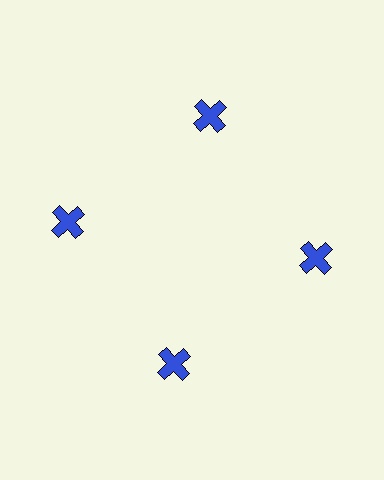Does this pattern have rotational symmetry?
Yes, this pattern has 4-fold rotational symmetry. It looks the same after rotating 90 degrees around the center.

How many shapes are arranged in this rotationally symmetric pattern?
There are 4 shapes, arranged in 4 groups of 1.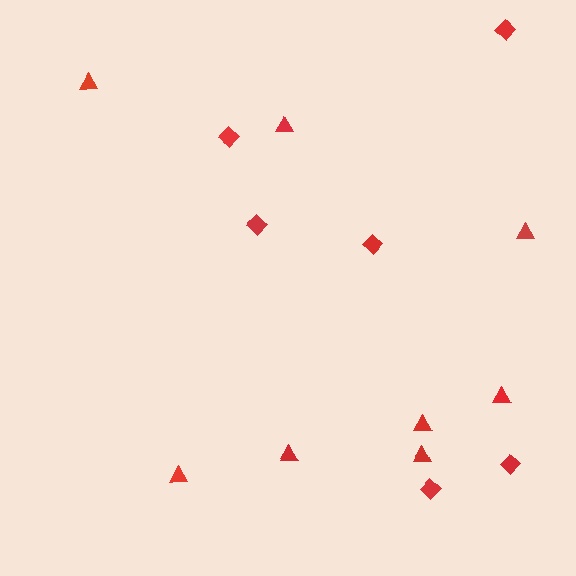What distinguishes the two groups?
There are 2 groups: one group of triangles (8) and one group of diamonds (6).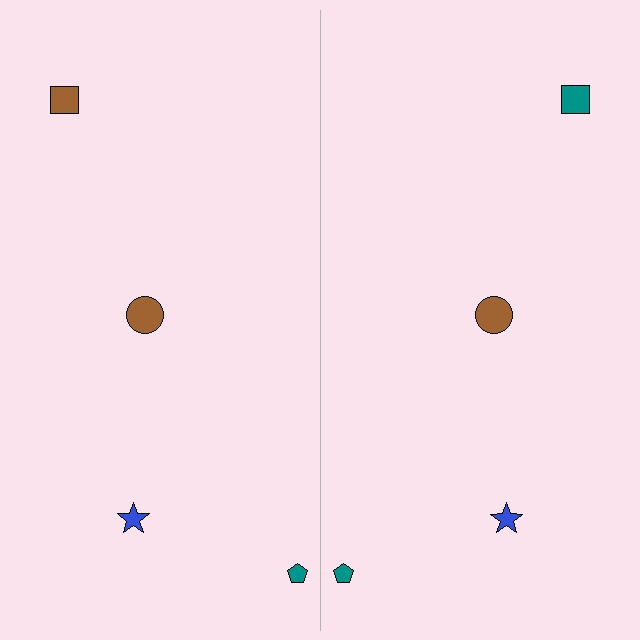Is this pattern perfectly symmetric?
No, the pattern is not perfectly symmetric. The teal square on the right side breaks the symmetry — its mirror counterpart is brown.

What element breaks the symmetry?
The teal square on the right side breaks the symmetry — its mirror counterpart is brown.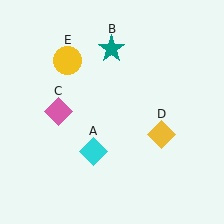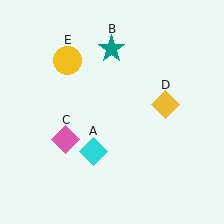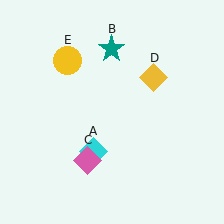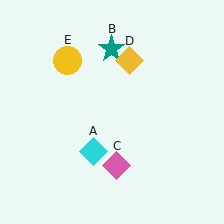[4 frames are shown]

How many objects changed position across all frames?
2 objects changed position: pink diamond (object C), yellow diamond (object D).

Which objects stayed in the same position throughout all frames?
Cyan diamond (object A) and teal star (object B) and yellow circle (object E) remained stationary.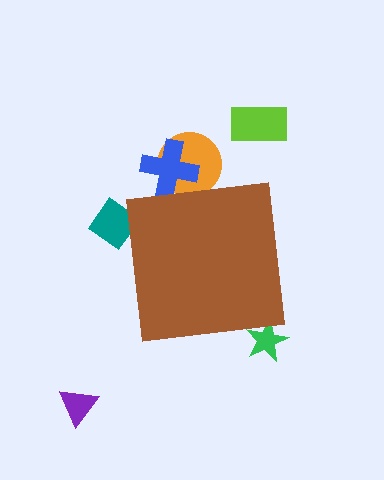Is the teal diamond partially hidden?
Yes, the teal diamond is partially hidden behind the brown square.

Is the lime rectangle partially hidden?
No, the lime rectangle is fully visible.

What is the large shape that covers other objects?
A brown square.